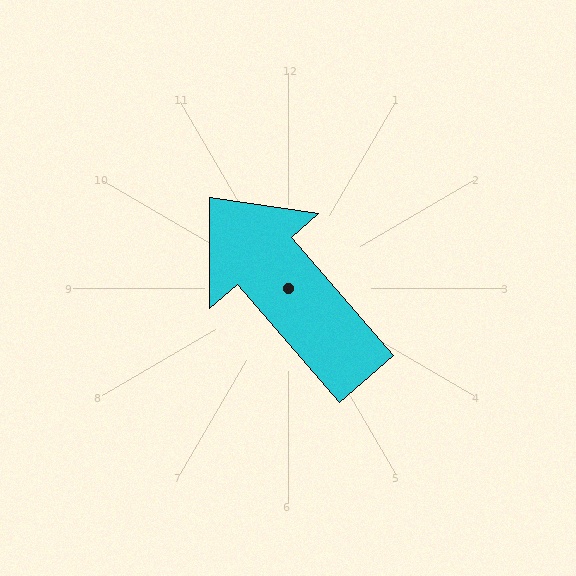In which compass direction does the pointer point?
Northwest.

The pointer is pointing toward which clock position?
Roughly 11 o'clock.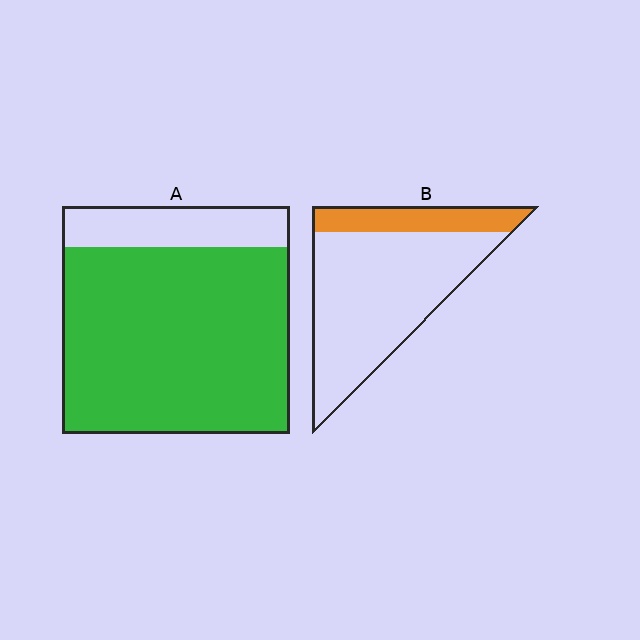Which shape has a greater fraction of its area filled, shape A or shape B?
Shape A.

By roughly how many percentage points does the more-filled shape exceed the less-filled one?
By roughly 60 percentage points (A over B).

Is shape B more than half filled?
No.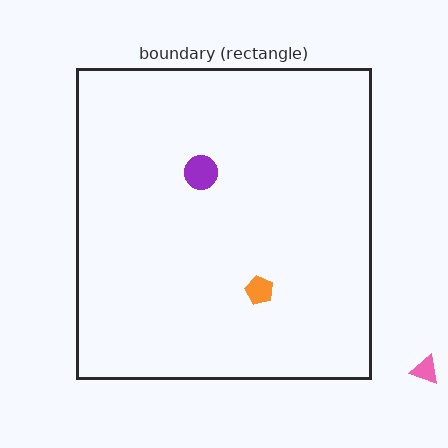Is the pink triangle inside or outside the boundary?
Outside.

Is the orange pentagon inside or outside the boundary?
Inside.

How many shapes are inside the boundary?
2 inside, 1 outside.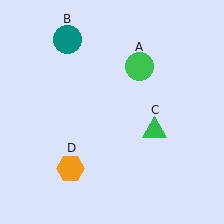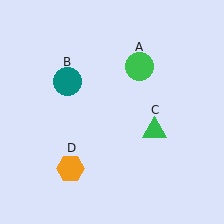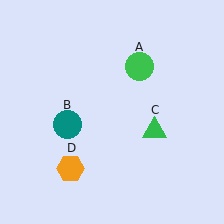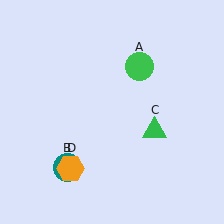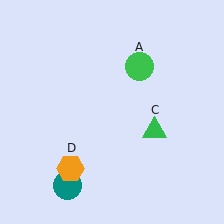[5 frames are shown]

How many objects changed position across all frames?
1 object changed position: teal circle (object B).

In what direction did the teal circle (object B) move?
The teal circle (object B) moved down.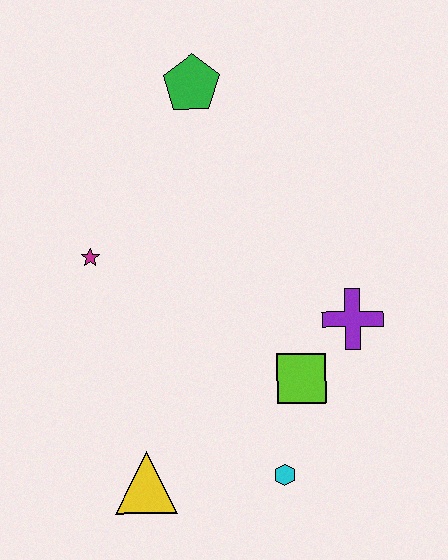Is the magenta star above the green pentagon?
No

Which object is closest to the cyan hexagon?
The lime square is closest to the cyan hexagon.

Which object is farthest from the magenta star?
The cyan hexagon is farthest from the magenta star.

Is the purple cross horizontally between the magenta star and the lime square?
No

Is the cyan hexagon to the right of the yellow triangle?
Yes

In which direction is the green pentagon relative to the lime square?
The green pentagon is above the lime square.